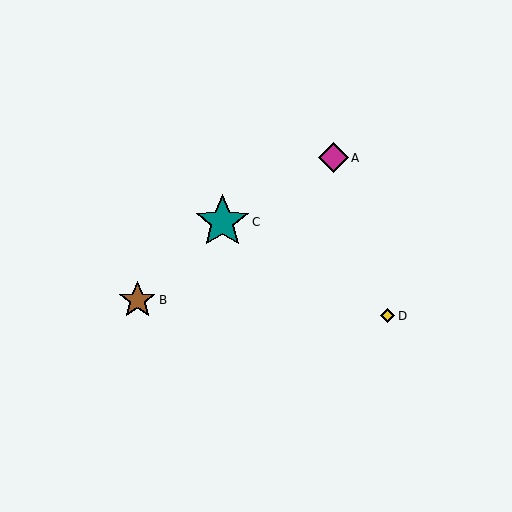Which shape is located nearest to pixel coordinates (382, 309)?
The yellow diamond (labeled D) at (387, 316) is nearest to that location.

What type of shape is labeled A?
Shape A is a magenta diamond.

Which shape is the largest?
The teal star (labeled C) is the largest.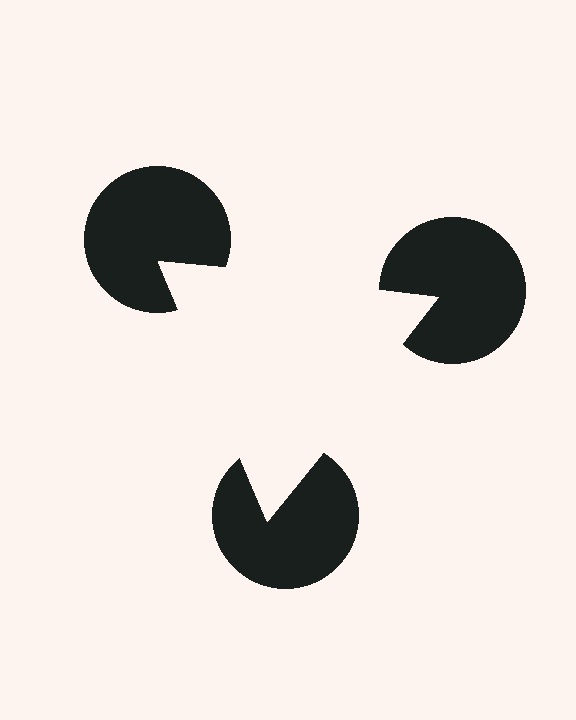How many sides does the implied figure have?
3 sides.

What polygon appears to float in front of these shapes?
An illusory triangle — its edges are inferred from the aligned wedge cuts in the pac-man discs, not physically drawn.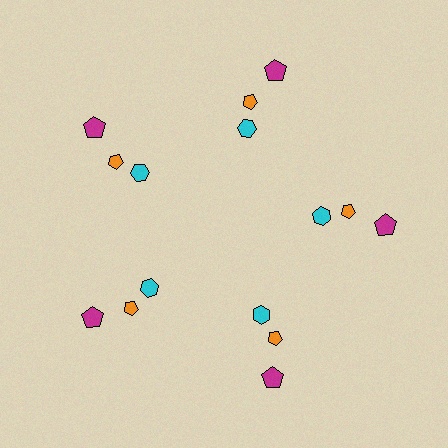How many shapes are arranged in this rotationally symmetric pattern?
There are 15 shapes, arranged in 5 groups of 3.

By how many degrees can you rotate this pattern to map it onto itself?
The pattern maps onto itself every 72 degrees of rotation.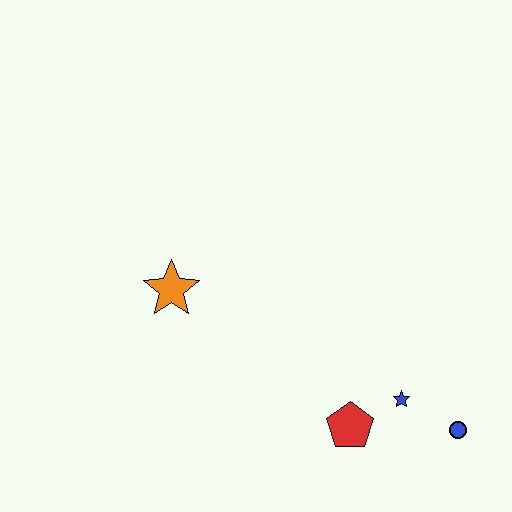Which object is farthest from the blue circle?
The orange star is farthest from the blue circle.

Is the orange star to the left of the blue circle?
Yes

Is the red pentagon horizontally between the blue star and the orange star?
Yes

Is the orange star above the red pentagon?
Yes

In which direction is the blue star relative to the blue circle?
The blue star is to the left of the blue circle.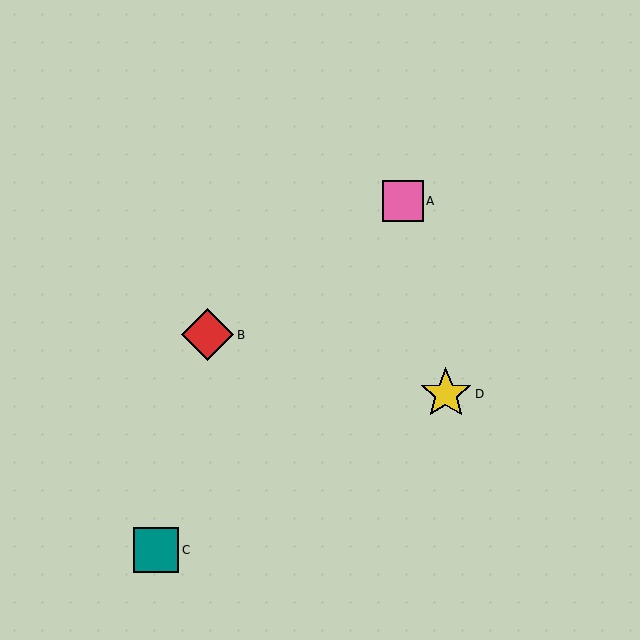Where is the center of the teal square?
The center of the teal square is at (156, 550).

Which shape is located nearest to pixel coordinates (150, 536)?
The teal square (labeled C) at (156, 550) is nearest to that location.